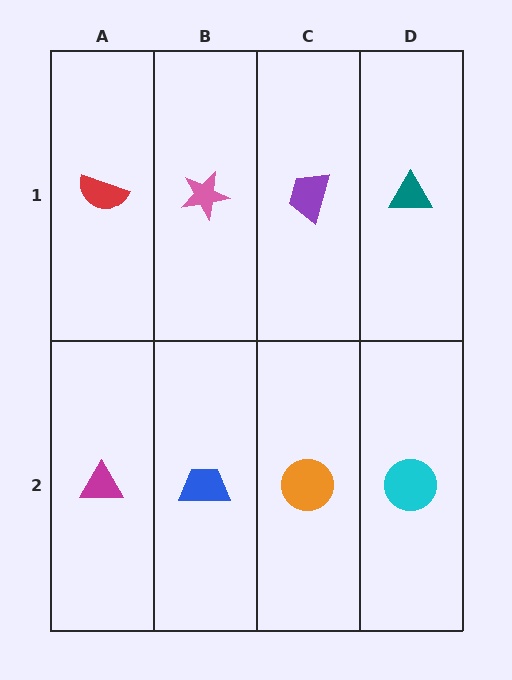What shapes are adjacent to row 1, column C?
An orange circle (row 2, column C), a pink star (row 1, column B), a teal triangle (row 1, column D).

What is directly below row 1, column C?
An orange circle.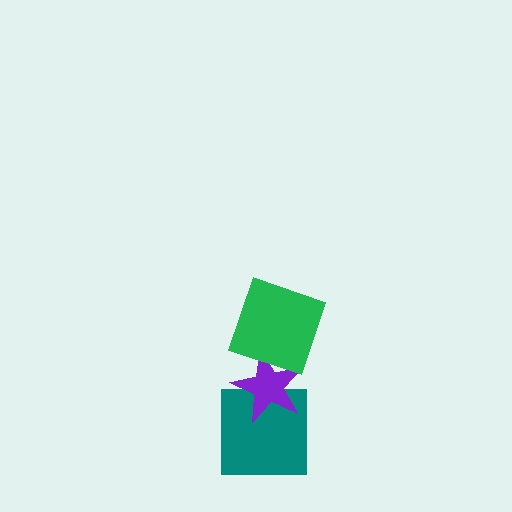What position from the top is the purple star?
The purple star is 2nd from the top.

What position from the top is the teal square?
The teal square is 3rd from the top.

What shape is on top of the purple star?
The green square is on top of the purple star.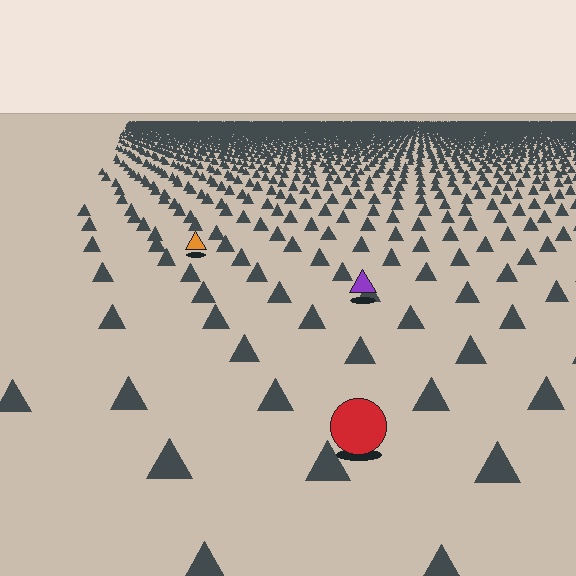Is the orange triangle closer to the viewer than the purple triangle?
No. The purple triangle is closer — you can tell from the texture gradient: the ground texture is coarser near it.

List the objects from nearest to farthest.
From nearest to farthest: the red circle, the purple triangle, the orange triangle.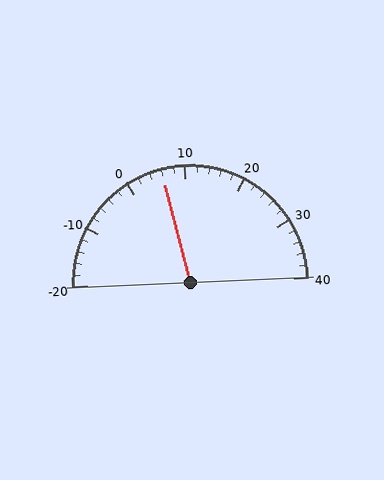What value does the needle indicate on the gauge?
The needle indicates approximately 6.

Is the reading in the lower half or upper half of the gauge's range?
The reading is in the lower half of the range (-20 to 40).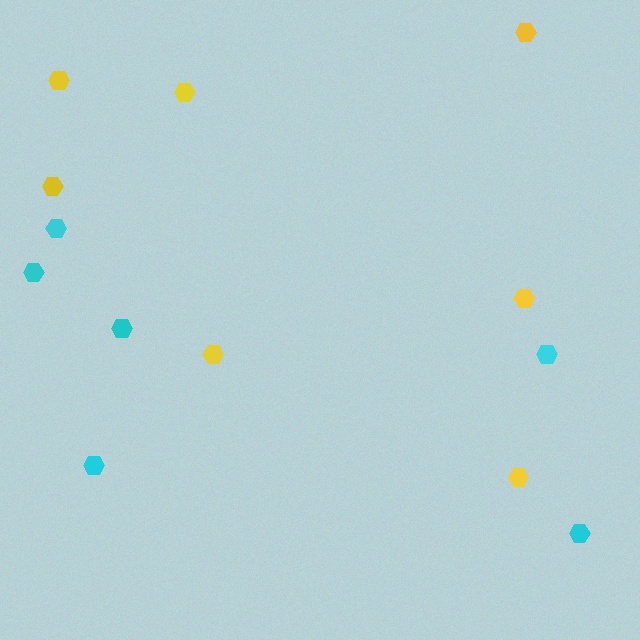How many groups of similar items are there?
There are 2 groups: one group of cyan hexagons (6) and one group of yellow hexagons (7).